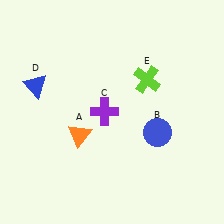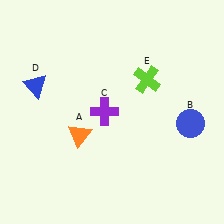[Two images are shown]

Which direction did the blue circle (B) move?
The blue circle (B) moved right.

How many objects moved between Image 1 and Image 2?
1 object moved between the two images.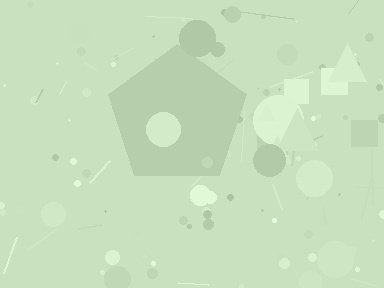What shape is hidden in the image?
A pentagon is hidden in the image.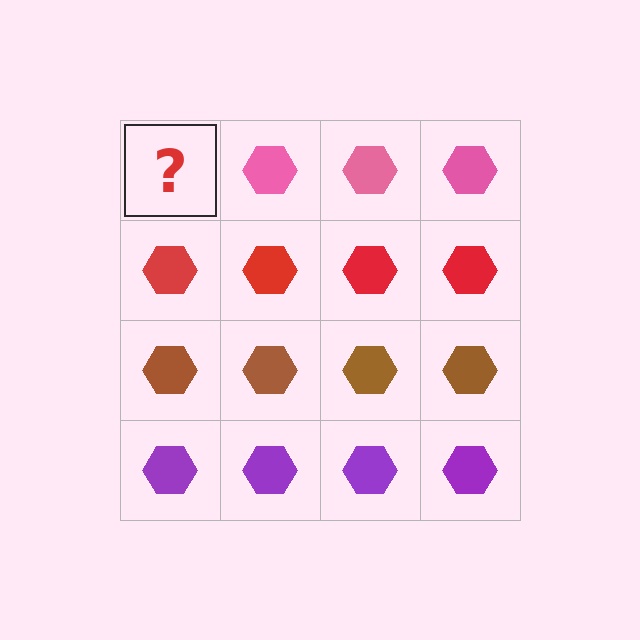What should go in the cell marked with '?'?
The missing cell should contain a pink hexagon.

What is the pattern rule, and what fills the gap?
The rule is that each row has a consistent color. The gap should be filled with a pink hexagon.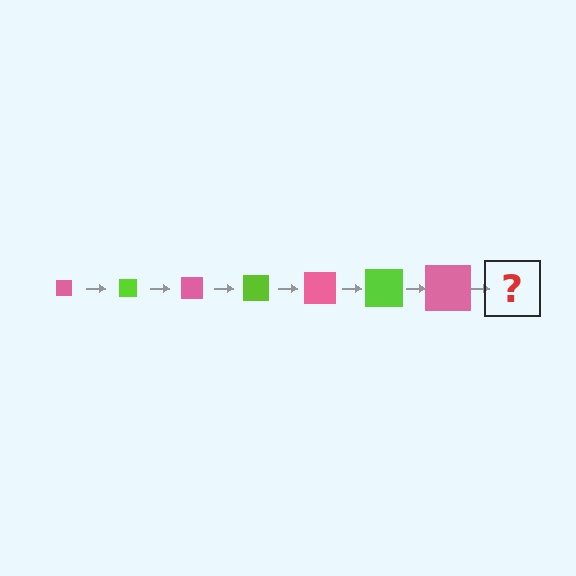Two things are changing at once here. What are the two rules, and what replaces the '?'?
The two rules are that the square grows larger each step and the color cycles through pink and lime. The '?' should be a lime square, larger than the previous one.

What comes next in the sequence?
The next element should be a lime square, larger than the previous one.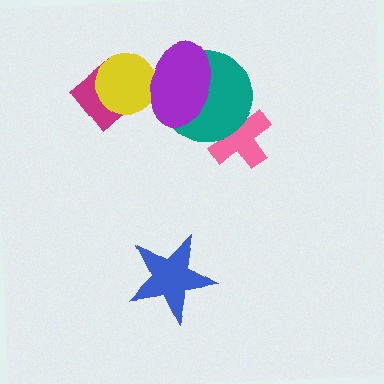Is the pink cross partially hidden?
Yes, it is partially covered by another shape.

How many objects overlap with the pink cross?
1 object overlaps with the pink cross.